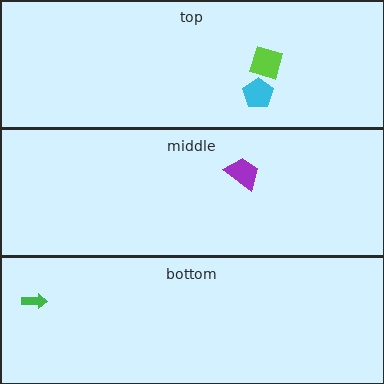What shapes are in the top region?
The lime diamond, the cyan pentagon.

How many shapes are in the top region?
2.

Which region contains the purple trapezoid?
The middle region.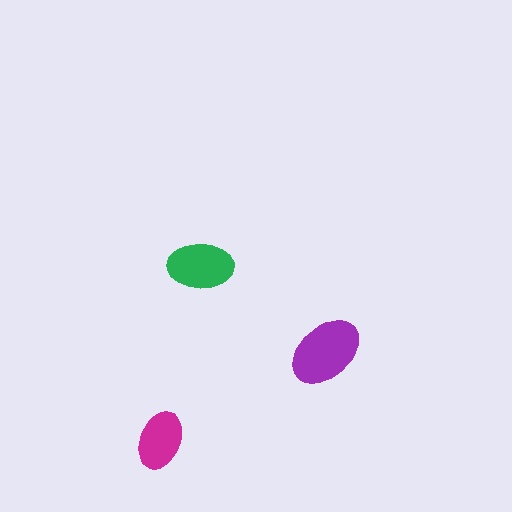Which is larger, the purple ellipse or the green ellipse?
The purple one.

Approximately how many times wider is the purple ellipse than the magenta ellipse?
About 1.5 times wider.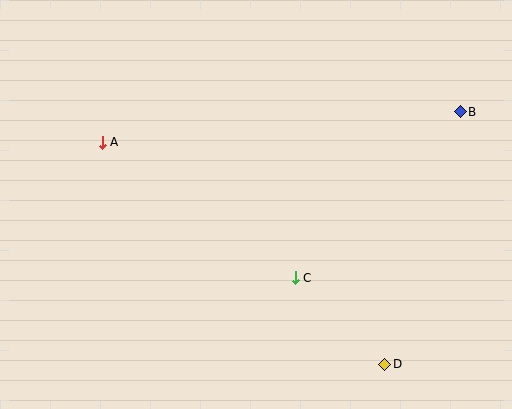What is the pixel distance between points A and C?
The distance between A and C is 236 pixels.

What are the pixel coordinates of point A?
Point A is at (102, 142).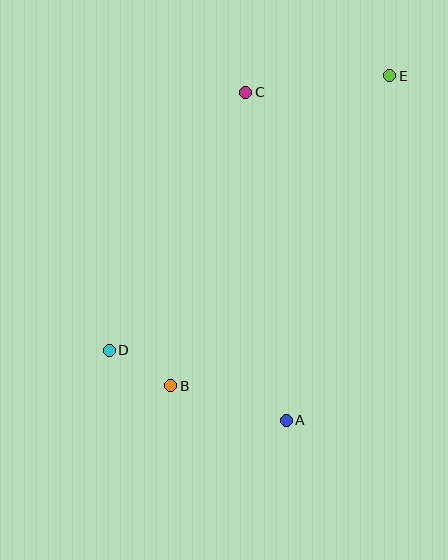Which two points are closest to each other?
Points B and D are closest to each other.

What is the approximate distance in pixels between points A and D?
The distance between A and D is approximately 190 pixels.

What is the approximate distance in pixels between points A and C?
The distance between A and C is approximately 331 pixels.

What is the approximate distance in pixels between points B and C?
The distance between B and C is approximately 303 pixels.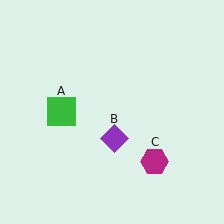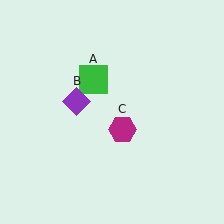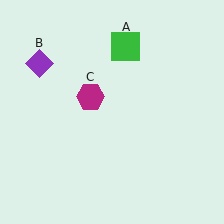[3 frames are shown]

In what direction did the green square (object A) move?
The green square (object A) moved up and to the right.